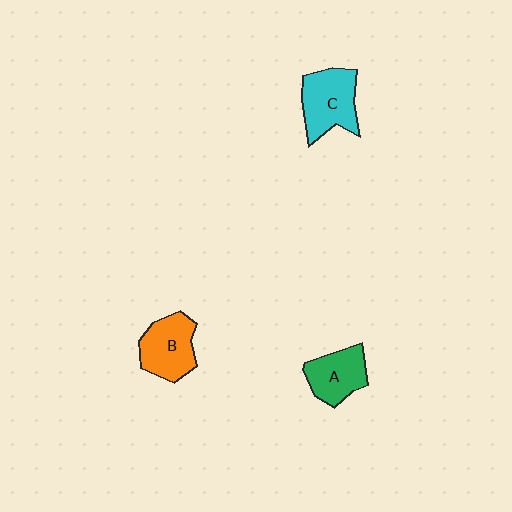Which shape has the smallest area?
Shape A (green).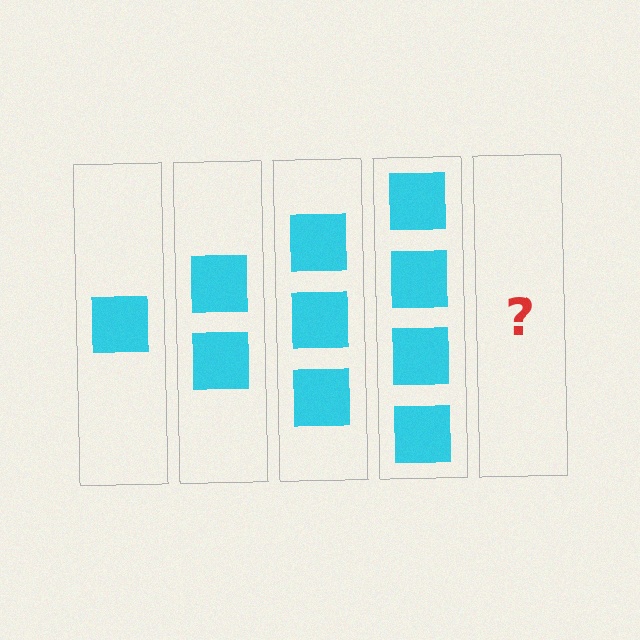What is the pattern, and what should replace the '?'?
The pattern is that each step adds one more square. The '?' should be 5 squares.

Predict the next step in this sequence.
The next step is 5 squares.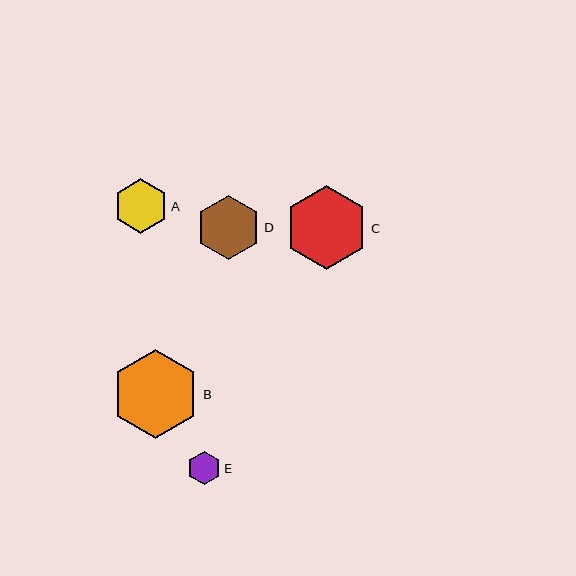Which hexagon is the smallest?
Hexagon E is the smallest with a size of approximately 34 pixels.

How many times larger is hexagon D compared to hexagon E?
Hexagon D is approximately 1.9 times the size of hexagon E.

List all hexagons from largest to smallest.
From largest to smallest: B, C, D, A, E.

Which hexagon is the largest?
Hexagon B is the largest with a size of approximately 89 pixels.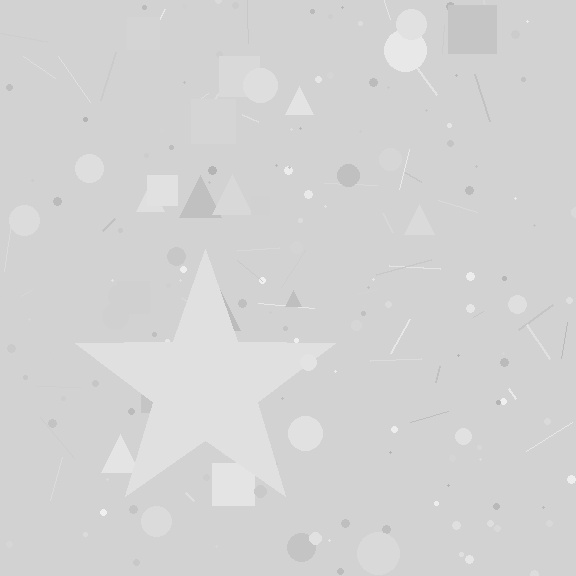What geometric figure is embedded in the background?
A star is embedded in the background.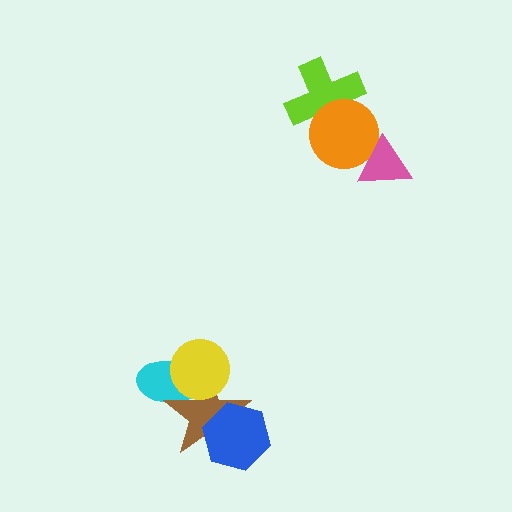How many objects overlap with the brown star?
3 objects overlap with the brown star.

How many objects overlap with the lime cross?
1 object overlaps with the lime cross.